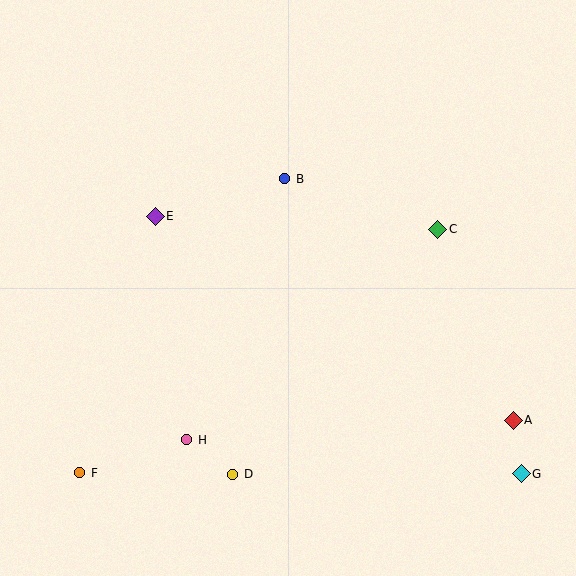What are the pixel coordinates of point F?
Point F is at (80, 473).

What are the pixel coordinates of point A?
Point A is at (513, 420).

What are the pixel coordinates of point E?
Point E is at (155, 216).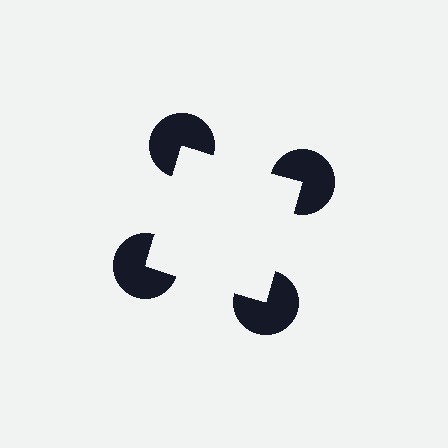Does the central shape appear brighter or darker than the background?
It typically appears slightly brighter than the background, even though no actual brightness change is drawn.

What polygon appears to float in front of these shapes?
An illusory square — its edges are inferred from the aligned wedge cuts in the pac-man discs, not physically drawn.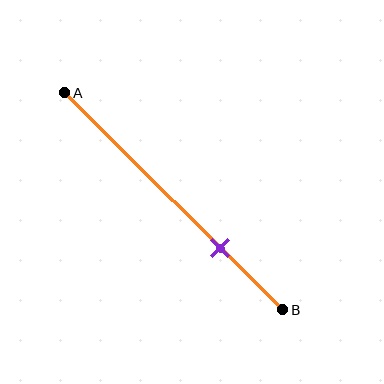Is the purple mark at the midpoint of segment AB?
No, the mark is at about 70% from A, not at the 50% midpoint.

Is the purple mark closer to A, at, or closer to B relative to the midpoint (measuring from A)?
The purple mark is closer to point B than the midpoint of segment AB.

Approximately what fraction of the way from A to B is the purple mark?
The purple mark is approximately 70% of the way from A to B.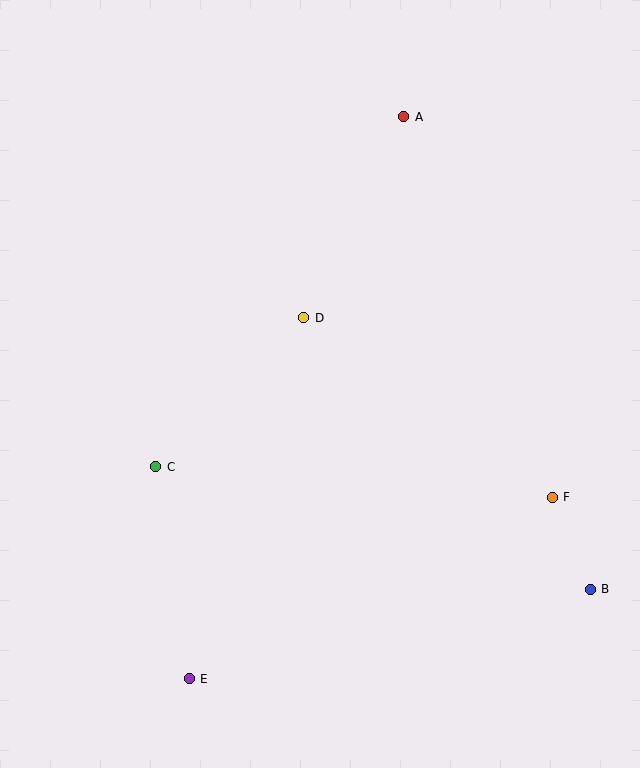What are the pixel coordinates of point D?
Point D is at (304, 318).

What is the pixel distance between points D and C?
The distance between D and C is 210 pixels.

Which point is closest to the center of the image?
Point D at (304, 318) is closest to the center.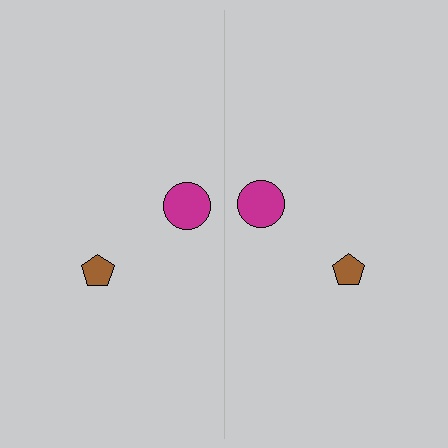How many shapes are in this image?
There are 4 shapes in this image.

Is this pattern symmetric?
Yes, this pattern has bilateral (reflection) symmetry.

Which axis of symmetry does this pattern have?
The pattern has a vertical axis of symmetry running through the center of the image.